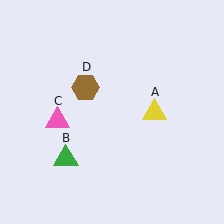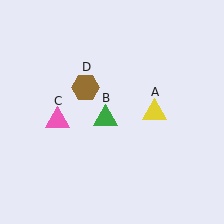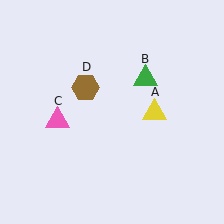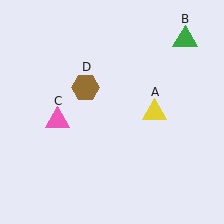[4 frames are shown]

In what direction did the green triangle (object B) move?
The green triangle (object B) moved up and to the right.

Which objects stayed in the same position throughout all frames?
Yellow triangle (object A) and pink triangle (object C) and brown hexagon (object D) remained stationary.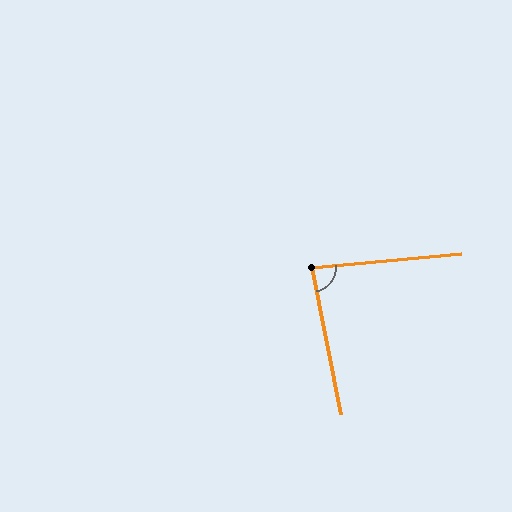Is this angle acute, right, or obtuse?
It is acute.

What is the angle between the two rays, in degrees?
Approximately 84 degrees.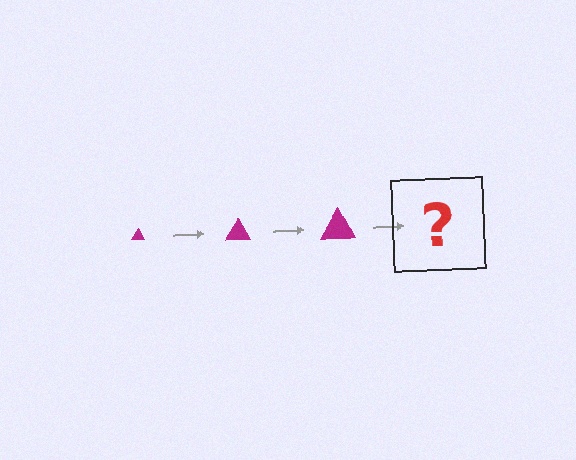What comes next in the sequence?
The next element should be a magenta triangle, larger than the previous one.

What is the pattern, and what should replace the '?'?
The pattern is that the triangle gets progressively larger each step. The '?' should be a magenta triangle, larger than the previous one.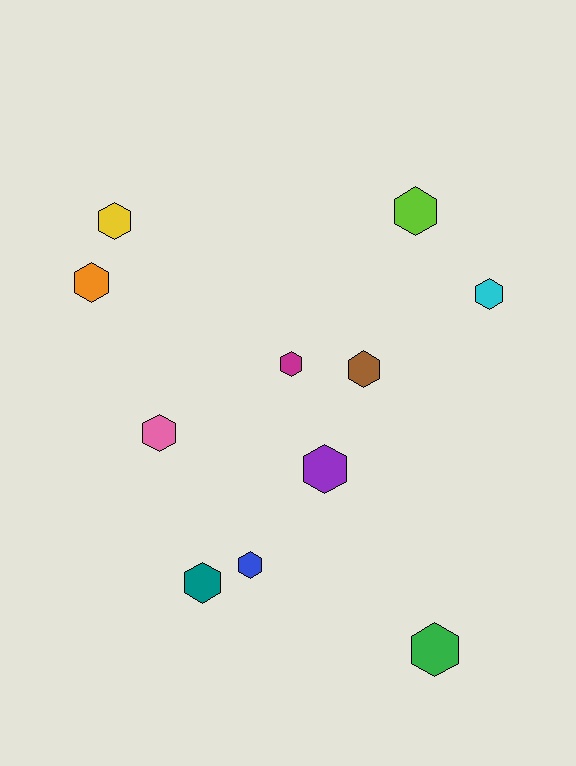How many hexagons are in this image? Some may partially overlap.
There are 11 hexagons.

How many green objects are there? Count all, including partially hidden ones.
There is 1 green object.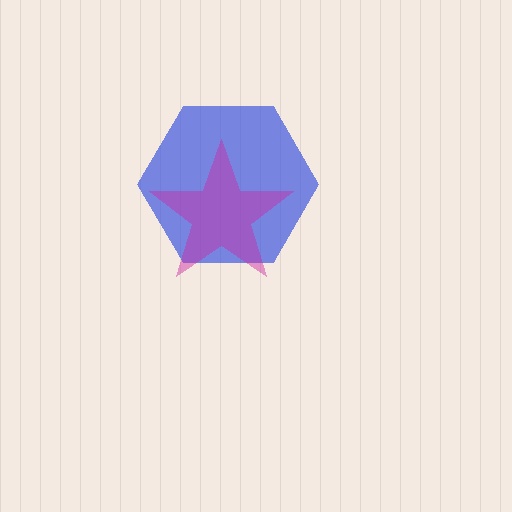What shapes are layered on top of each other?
The layered shapes are: a blue hexagon, a magenta star.